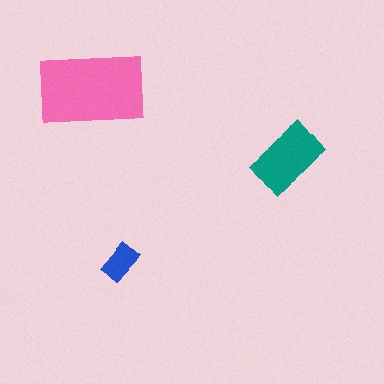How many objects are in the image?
There are 3 objects in the image.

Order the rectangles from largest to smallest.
the pink one, the teal one, the blue one.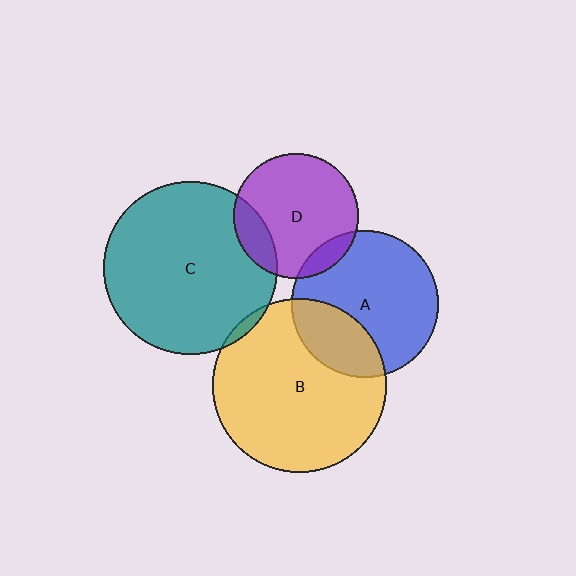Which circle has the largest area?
Circle B (yellow).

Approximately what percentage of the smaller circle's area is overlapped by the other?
Approximately 15%.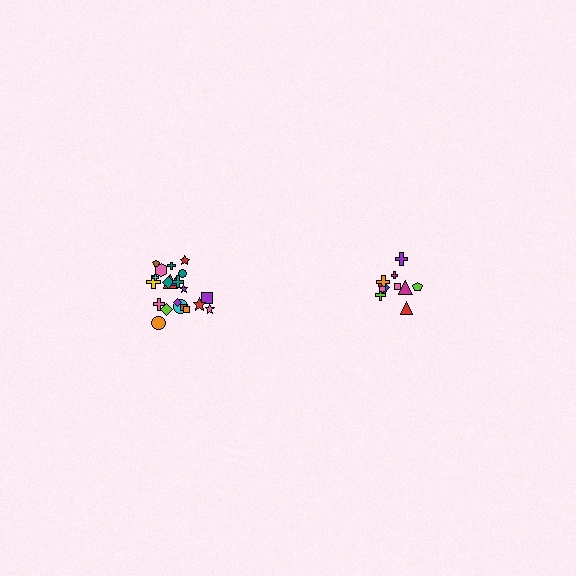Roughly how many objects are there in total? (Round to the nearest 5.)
Roughly 35 objects in total.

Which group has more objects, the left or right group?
The left group.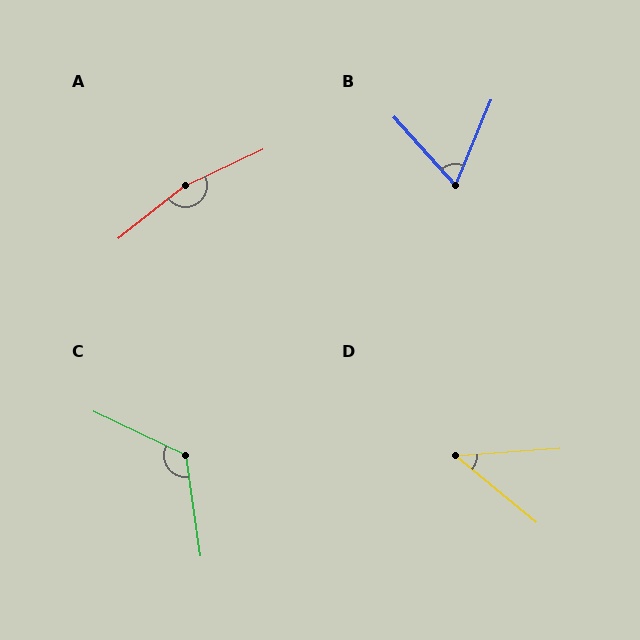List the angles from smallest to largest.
D (44°), B (65°), C (124°), A (167°).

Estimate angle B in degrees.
Approximately 65 degrees.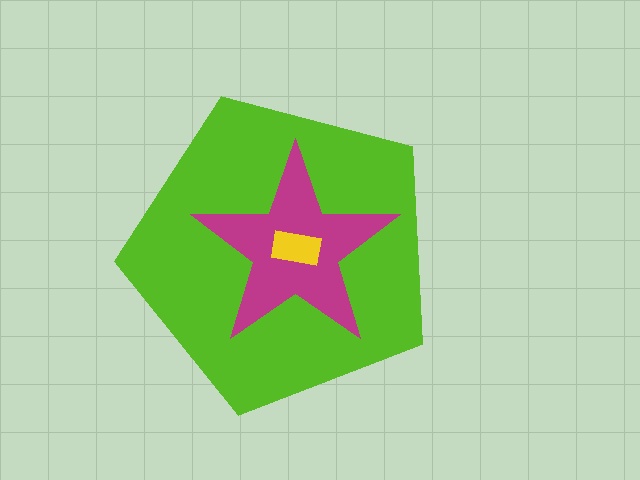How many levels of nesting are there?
3.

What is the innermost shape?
The yellow rectangle.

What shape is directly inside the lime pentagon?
The magenta star.